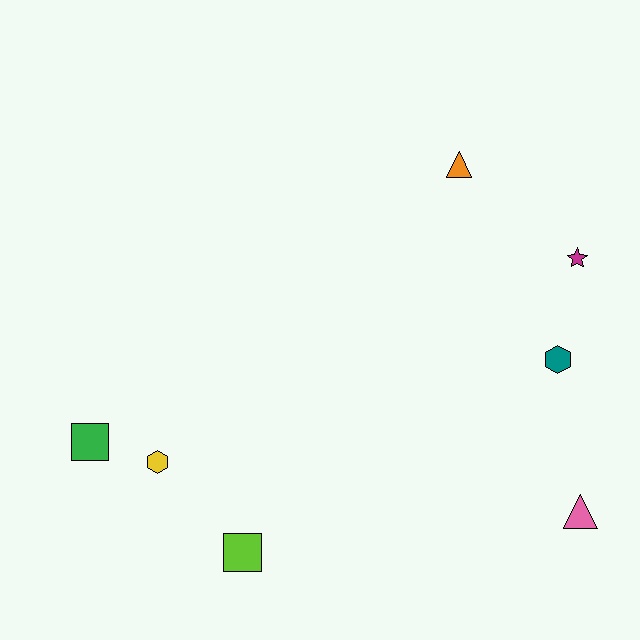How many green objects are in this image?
There is 1 green object.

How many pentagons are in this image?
There are no pentagons.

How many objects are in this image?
There are 7 objects.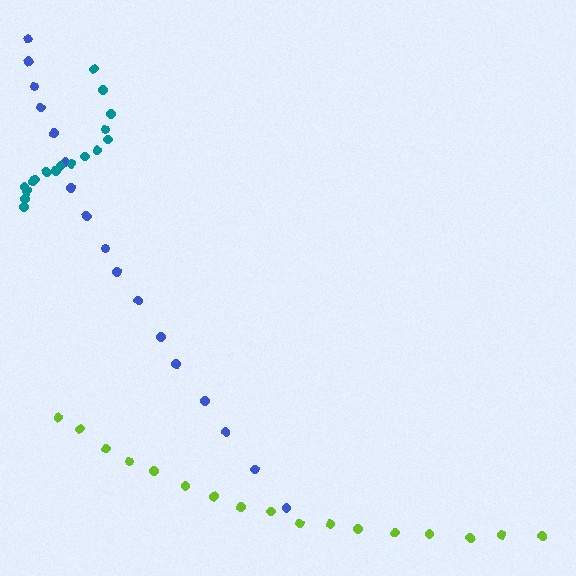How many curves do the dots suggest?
There are 3 distinct paths.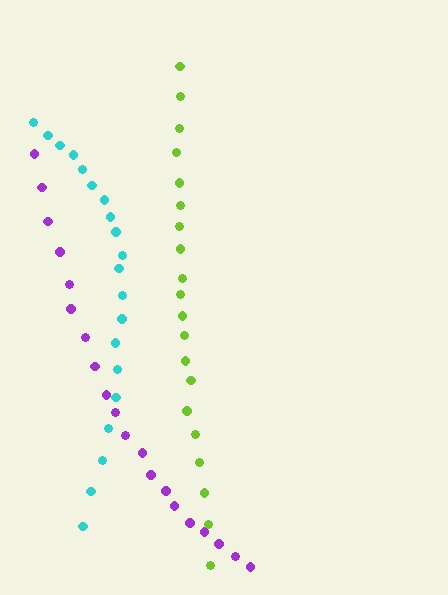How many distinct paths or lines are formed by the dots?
There are 3 distinct paths.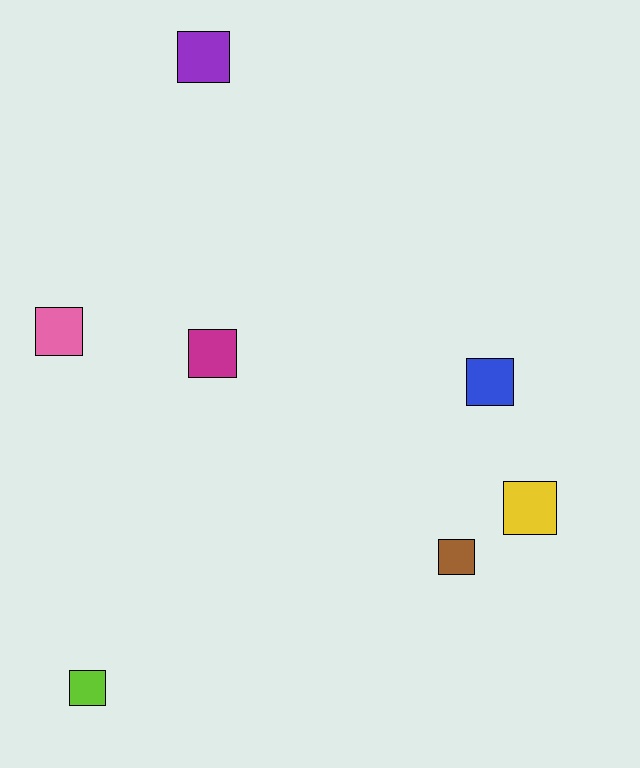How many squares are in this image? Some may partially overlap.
There are 7 squares.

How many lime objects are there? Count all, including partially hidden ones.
There is 1 lime object.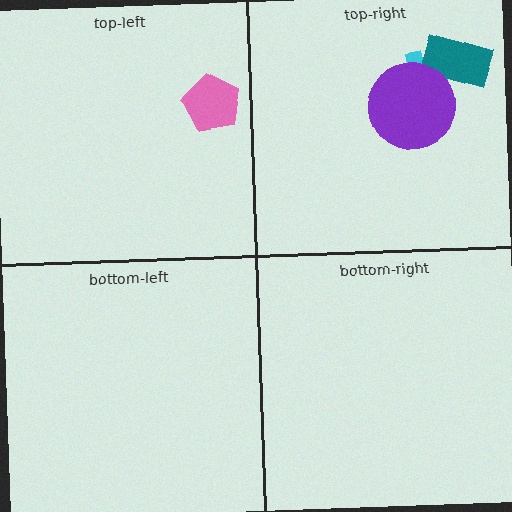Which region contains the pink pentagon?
The top-left region.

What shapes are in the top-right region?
The cyan cross, the teal rectangle, the purple circle.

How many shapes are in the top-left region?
1.